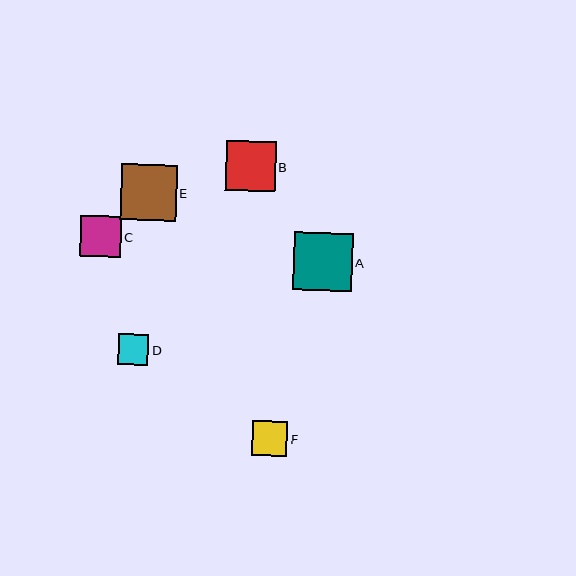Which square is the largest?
Square A is the largest with a size of approximately 59 pixels.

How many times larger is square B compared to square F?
Square B is approximately 1.4 times the size of square F.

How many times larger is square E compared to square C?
Square E is approximately 1.4 times the size of square C.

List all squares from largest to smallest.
From largest to smallest: A, E, B, C, F, D.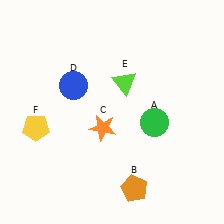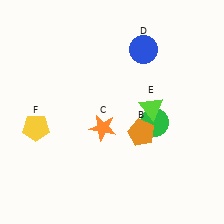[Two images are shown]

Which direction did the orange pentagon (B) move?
The orange pentagon (B) moved up.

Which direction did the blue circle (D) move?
The blue circle (D) moved right.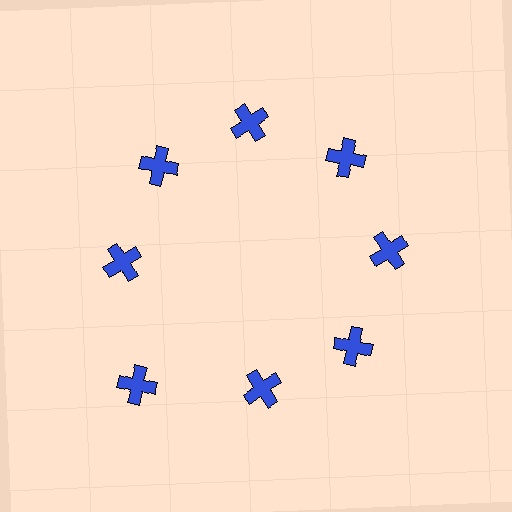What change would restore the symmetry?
The symmetry would be restored by moving it inward, back onto the ring so that all 8 crosses sit at equal angles and equal distance from the center.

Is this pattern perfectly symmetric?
No. The 8 blue crosses are arranged in a ring, but one element near the 8 o'clock position is pushed outward from the center, breaking the 8-fold rotational symmetry.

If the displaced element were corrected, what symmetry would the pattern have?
It would have 8-fold rotational symmetry — the pattern would map onto itself every 45 degrees.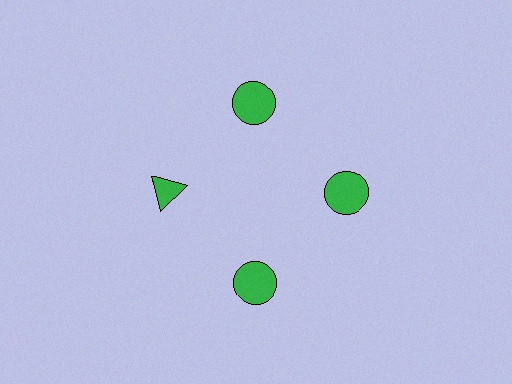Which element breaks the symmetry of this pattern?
The green triangle at roughly the 9 o'clock position breaks the symmetry. All other shapes are green circles.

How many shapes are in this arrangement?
There are 4 shapes arranged in a ring pattern.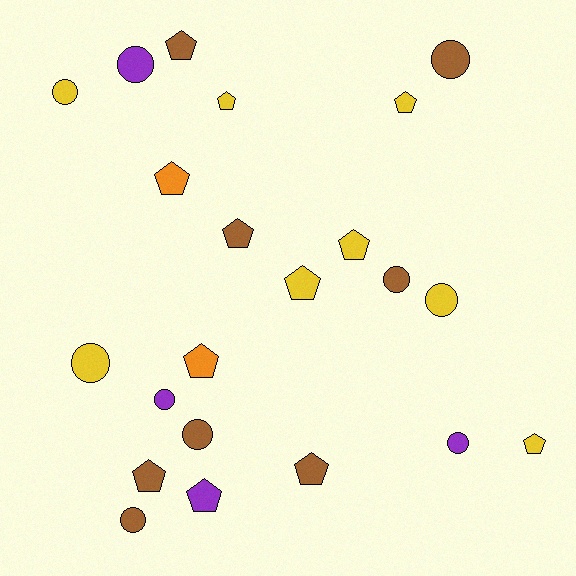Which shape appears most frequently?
Pentagon, with 12 objects.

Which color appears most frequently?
Yellow, with 8 objects.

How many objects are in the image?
There are 22 objects.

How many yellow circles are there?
There are 3 yellow circles.